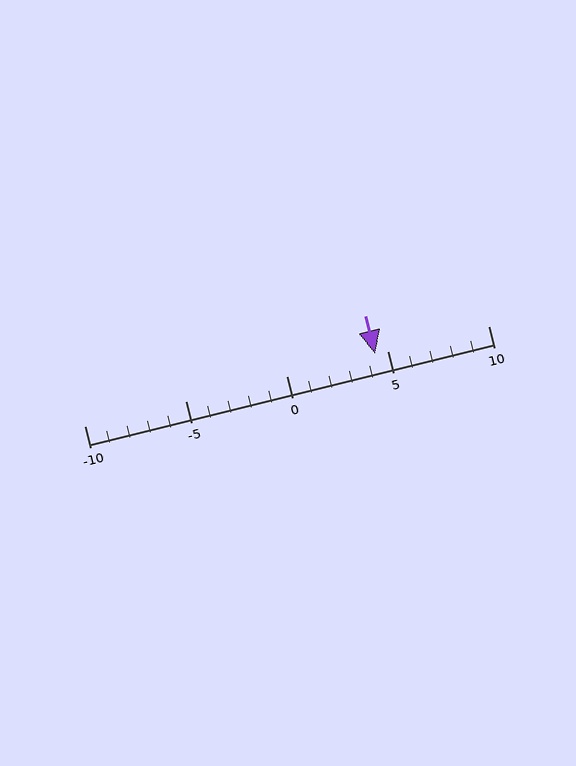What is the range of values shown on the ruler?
The ruler shows values from -10 to 10.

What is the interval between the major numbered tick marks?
The major tick marks are spaced 5 units apart.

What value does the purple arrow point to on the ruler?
The purple arrow points to approximately 4.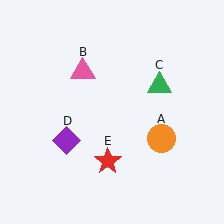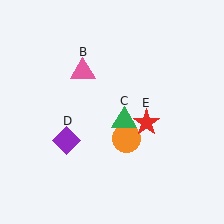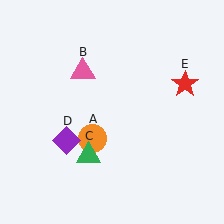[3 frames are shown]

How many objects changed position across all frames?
3 objects changed position: orange circle (object A), green triangle (object C), red star (object E).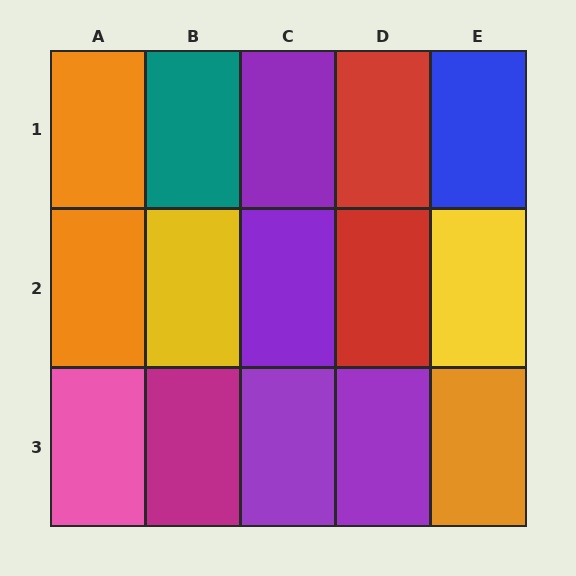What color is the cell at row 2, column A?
Orange.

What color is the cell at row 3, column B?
Magenta.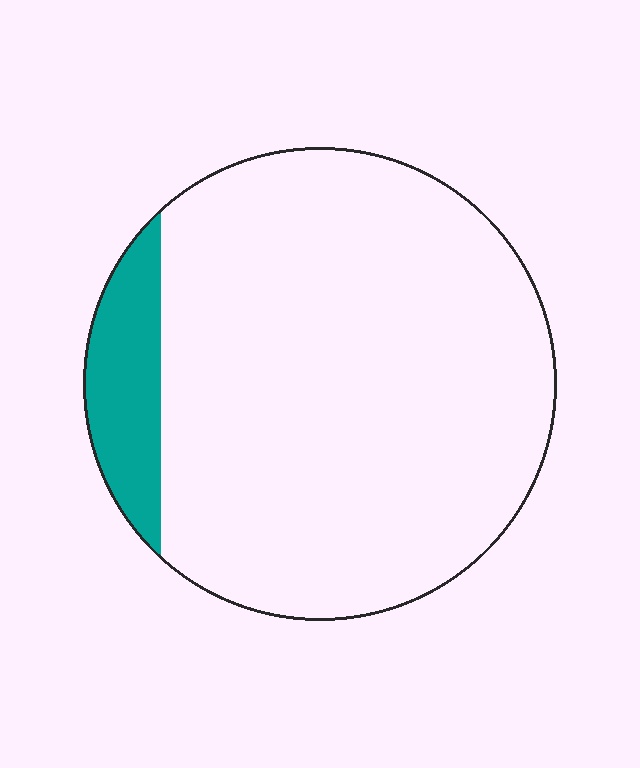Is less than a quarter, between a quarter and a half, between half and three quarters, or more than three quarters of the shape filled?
Less than a quarter.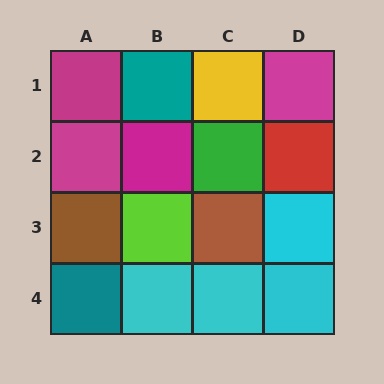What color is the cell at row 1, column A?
Magenta.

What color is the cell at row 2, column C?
Green.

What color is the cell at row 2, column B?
Magenta.